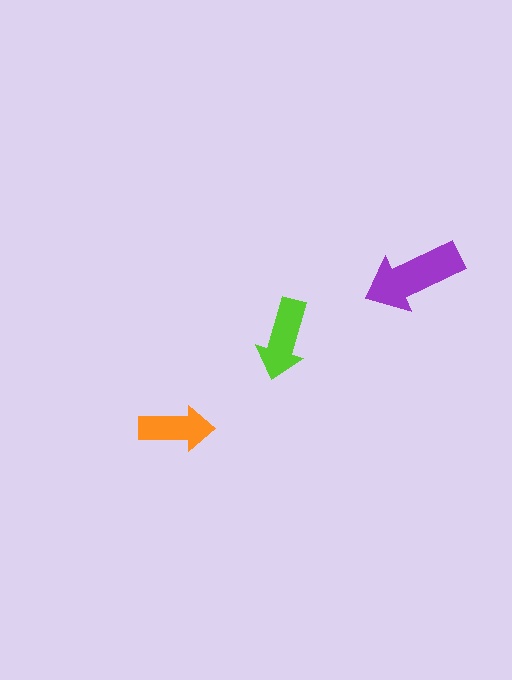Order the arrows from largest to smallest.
the purple one, the lime one, the orange one.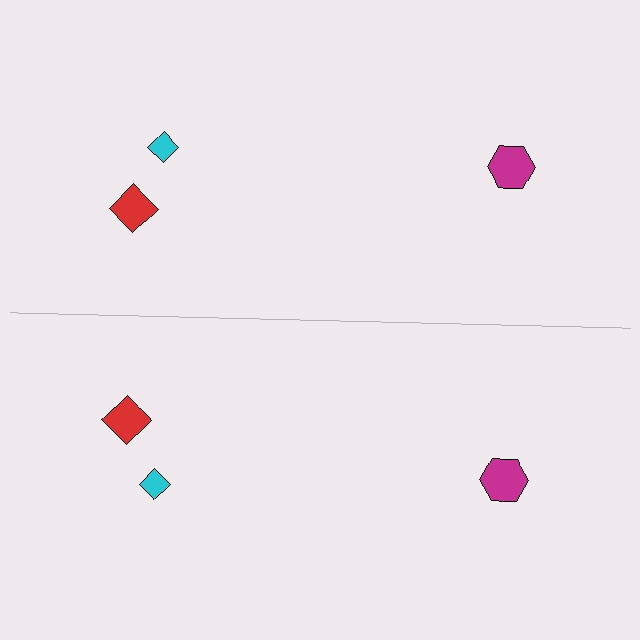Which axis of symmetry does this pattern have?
The pattern has a horizontal axis of symmetry running through the center of the image.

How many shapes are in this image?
There are 6 shapes in this image.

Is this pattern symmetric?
Yes, this pattern has bilateral (reflection) symmetry.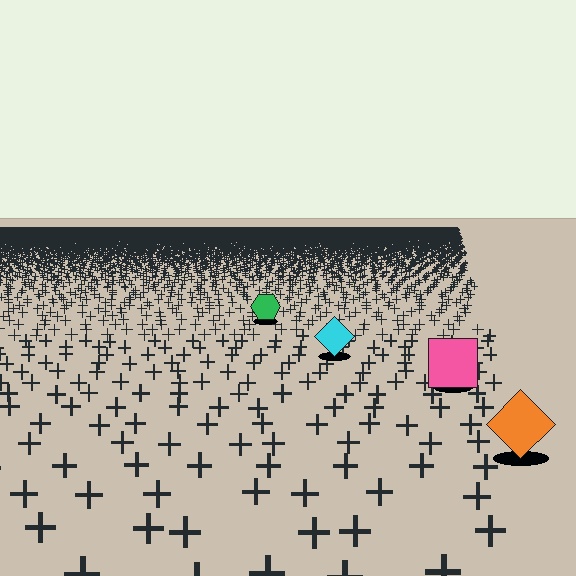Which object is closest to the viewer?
The orange diamond is closest. The texture marks near it are larger and more spread out.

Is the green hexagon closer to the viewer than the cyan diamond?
No. The cyan diamond is closer — you can tell from the texture gradient: the ground texture is coarser near it.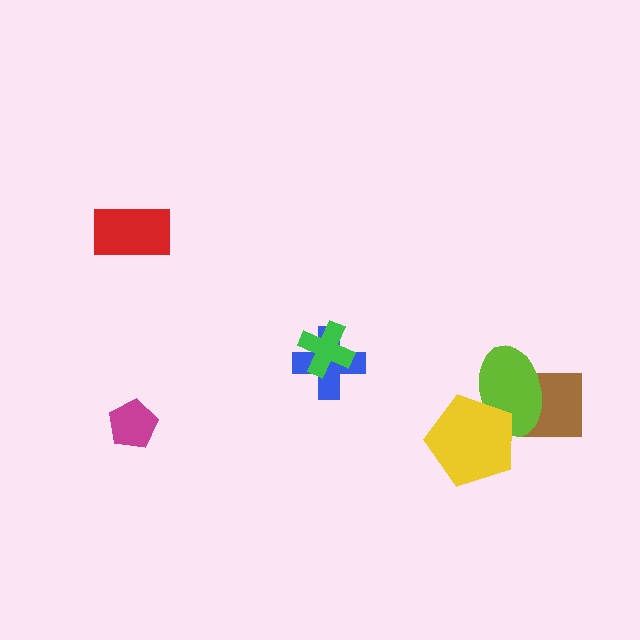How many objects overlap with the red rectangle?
0 objects overlap with the red rectangle.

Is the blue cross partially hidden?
Yes, it is partially covered by another shape.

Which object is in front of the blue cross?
The green cross is in front of the blue cross.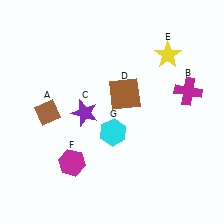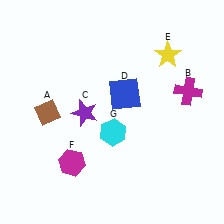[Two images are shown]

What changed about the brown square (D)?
In Image 1, D is brown. In Image 2, it changed to blue.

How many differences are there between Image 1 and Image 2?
There is 1 difference between the two images.